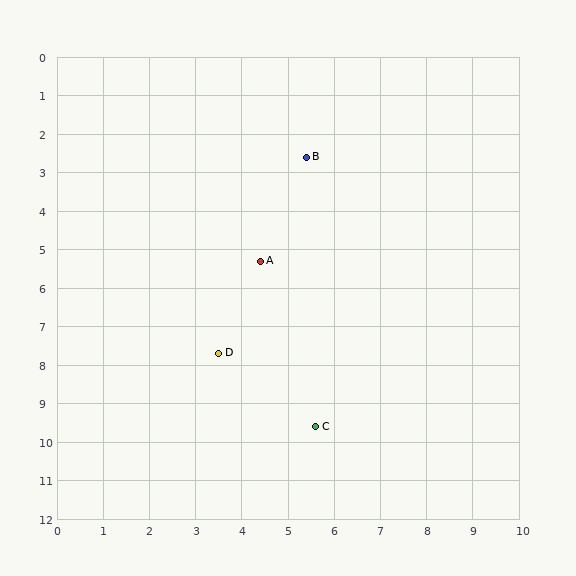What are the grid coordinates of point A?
Point A is at approximately (4.4, 5.3).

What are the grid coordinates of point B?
Point B is at approximately (5.4, 2.6).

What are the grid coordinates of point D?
Point D is at approximately (3.5, 7.7).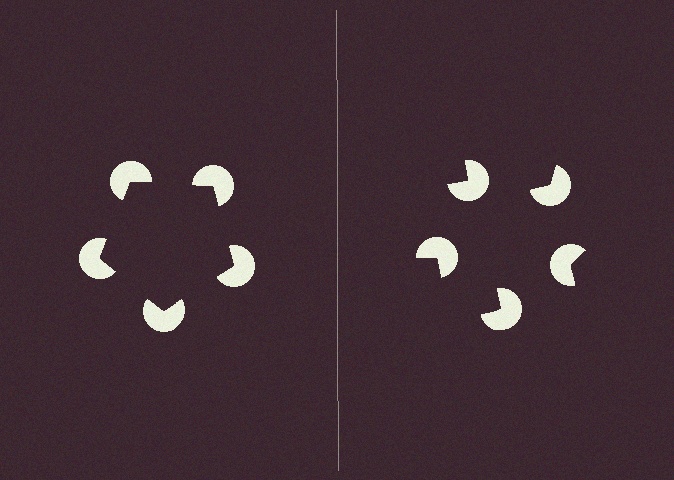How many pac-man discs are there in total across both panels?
10 — 5 on each side.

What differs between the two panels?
The pac-man discs are positioned identically on both sides; only the wedge orientations differ. On the left they align to a pentagon; on the right they are misaligned.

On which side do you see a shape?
An illusory pentagon appears on the left side. On the right side the wedge cuts are rotated, so no coherent shape forms.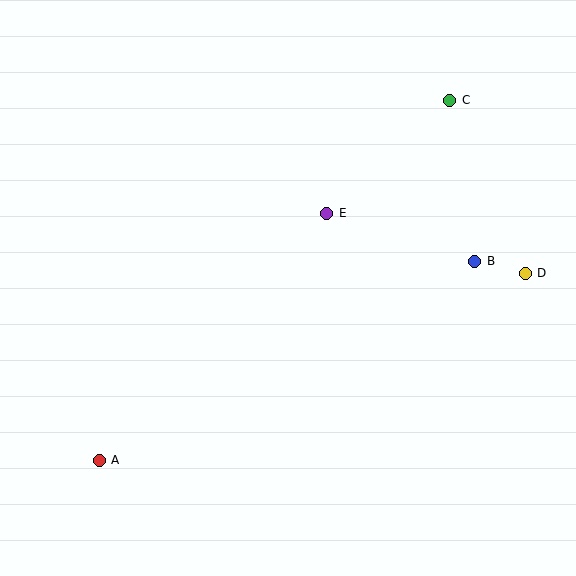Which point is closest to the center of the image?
Point E at (327, 213) is closest to the center.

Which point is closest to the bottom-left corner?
Point A is closest to the bottom-left corner.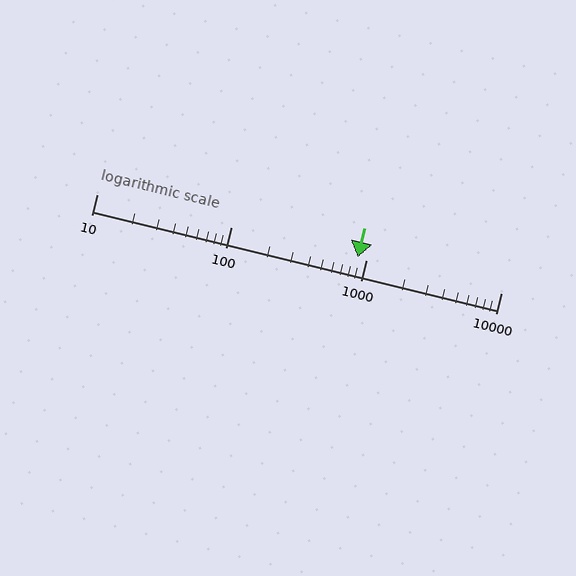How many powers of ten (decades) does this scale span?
The scale spans 3 decades, from 10 to 10000.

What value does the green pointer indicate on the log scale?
The pointer indicates approximately 870.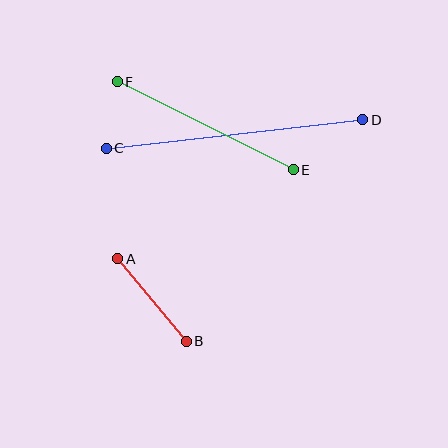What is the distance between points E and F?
The distance is approximately 197 pixels.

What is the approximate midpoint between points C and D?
The midpoint is at approximately (234, 134) pixels.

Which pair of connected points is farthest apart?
Points C and D are farthest apart.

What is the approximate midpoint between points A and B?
The midpoint is at approximately (152, 300) pixels.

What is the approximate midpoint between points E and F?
The midpoint is at approximately (205, 126) pixels.